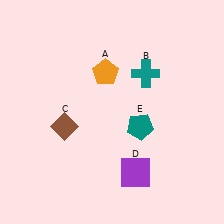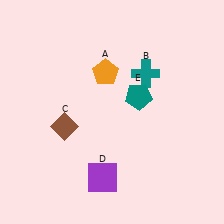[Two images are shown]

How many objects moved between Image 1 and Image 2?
2 objects moved between the two images.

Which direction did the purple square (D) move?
The purple square (D) moved left.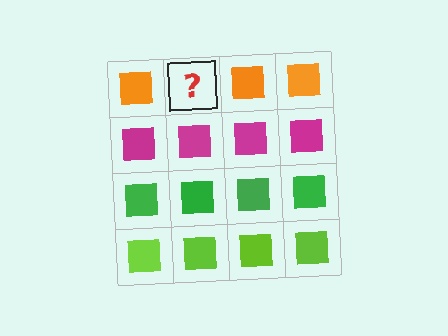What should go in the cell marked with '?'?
The missing cell should contain an orange square.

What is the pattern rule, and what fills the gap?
The rule is that each row has a consistent color. The gap should be filled with an orange square.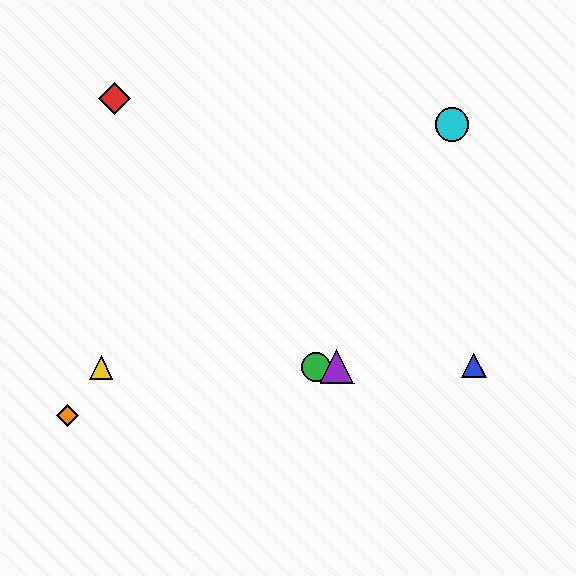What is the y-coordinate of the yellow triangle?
The yellow triangle is at y≈368.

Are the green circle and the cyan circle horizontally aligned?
No, the green circle is at y≈367 and the cyan circle is at y≈125.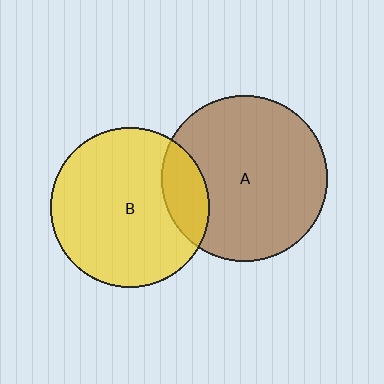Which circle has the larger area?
Circle A (brown).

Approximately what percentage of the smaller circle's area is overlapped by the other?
Approximately 15%.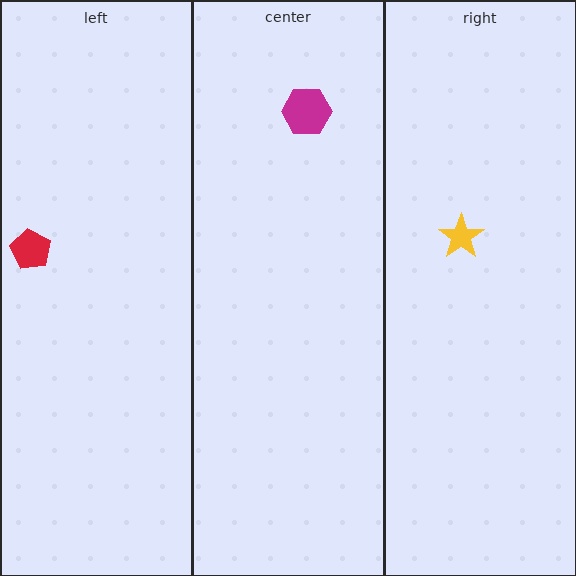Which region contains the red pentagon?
The left region.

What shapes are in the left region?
The red pentagon.